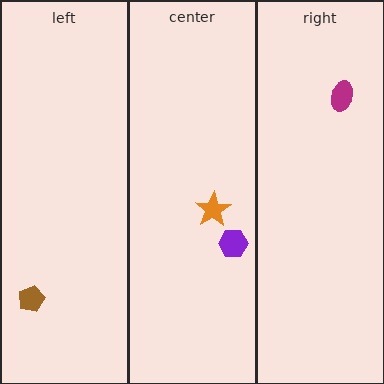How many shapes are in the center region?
2.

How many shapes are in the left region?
1.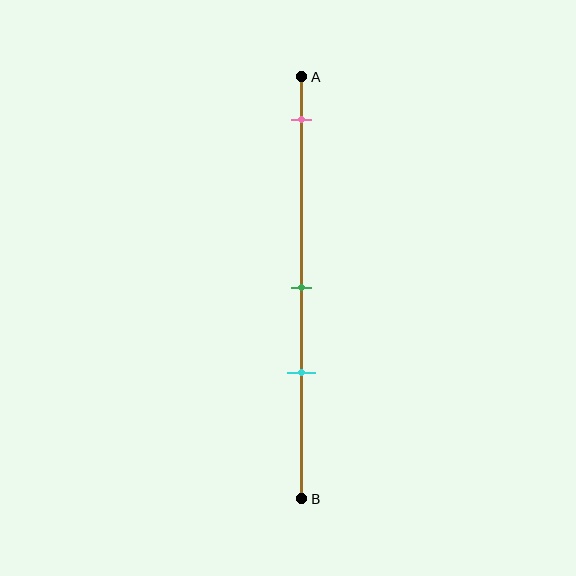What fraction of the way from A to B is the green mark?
The green mark is approximately 50% (0.5) of the way from A to B.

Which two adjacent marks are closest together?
The green and cyan marks are the closest adjacent pair.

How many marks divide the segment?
There are 3 marks dividing the segment.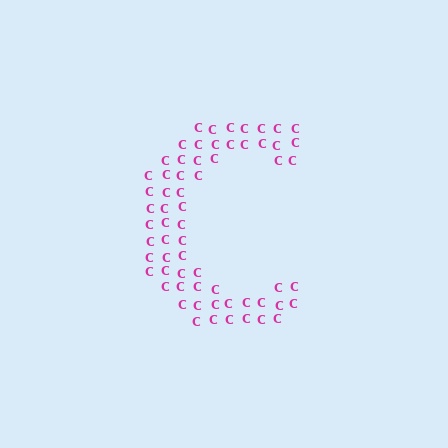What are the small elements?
The small elements are letter C's.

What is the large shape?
The large shape is the letter C.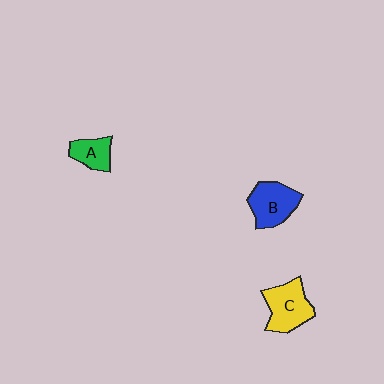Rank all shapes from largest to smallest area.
From largest to smallest: C (yellow), B (blue), A (green).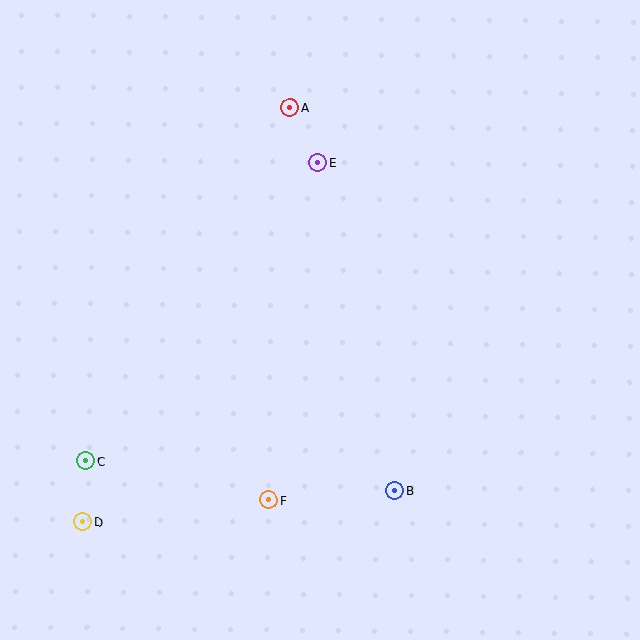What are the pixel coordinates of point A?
Point A is at (290, 108).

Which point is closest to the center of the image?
Point E at (318, 163) is closest to the center.